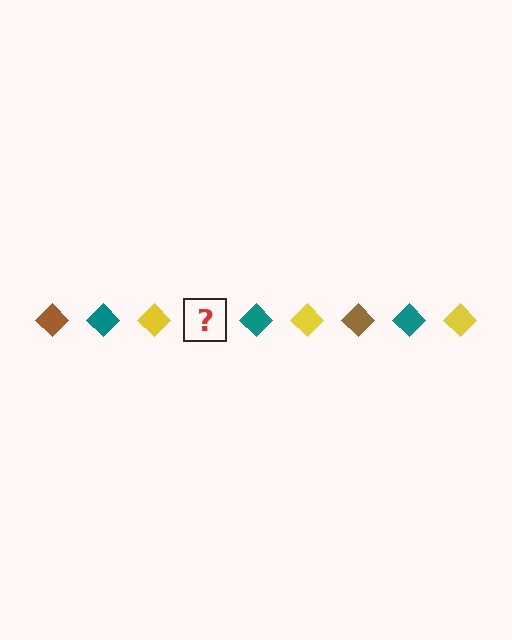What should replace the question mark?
The question mark should be replaced with a brown diamond.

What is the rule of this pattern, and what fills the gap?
The rule is that the pattern cycles through brown, teal, yellow diamonds. The gap should be filled with a brown diamond.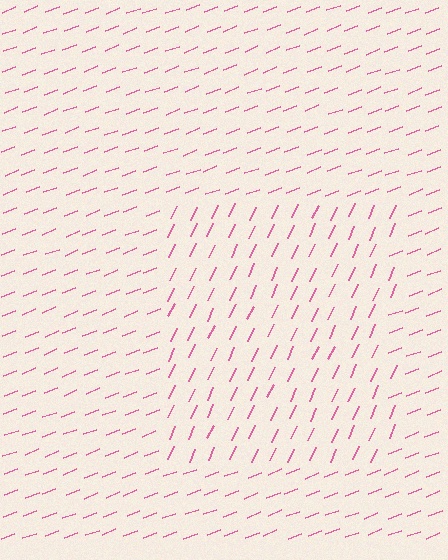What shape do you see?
I see a rectangle.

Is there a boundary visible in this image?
Yes, there is a texture boundary formed by a change in line orientation.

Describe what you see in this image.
The image is filled with small pink line segments. A rectangle region in the image has lines oriented differently from the surrounding lines, creating a visible texture boundary.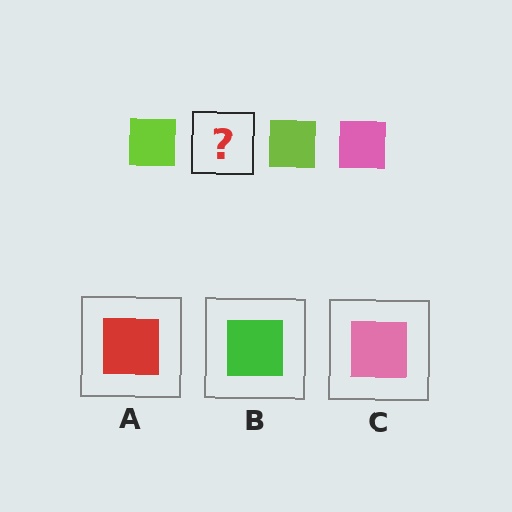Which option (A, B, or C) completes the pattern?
C.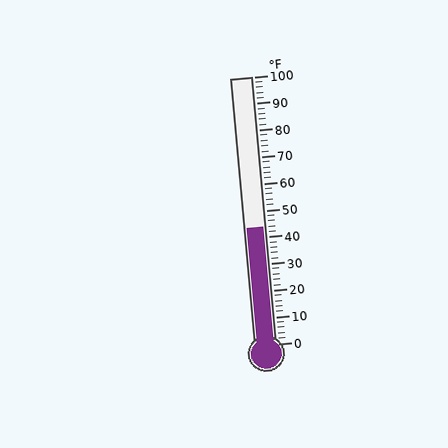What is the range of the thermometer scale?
The thermometer scale ranges from 0°F to 100°F.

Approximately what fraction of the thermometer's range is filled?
The thermometer is filled to approximately 45% of its range.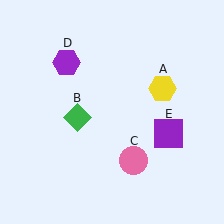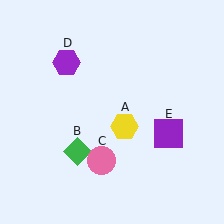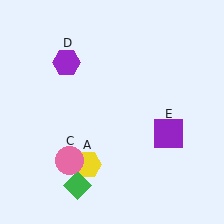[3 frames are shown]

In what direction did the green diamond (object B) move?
The green diamond (object B) moved down.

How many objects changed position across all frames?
3 objects changed position: yellow hexagon (object A), green diamond (object B), pink circle (object C).